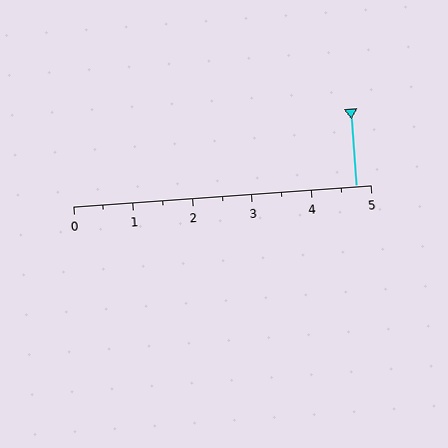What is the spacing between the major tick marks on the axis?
The major ticks are spaced 1 apart.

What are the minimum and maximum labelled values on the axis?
The axis runs from 0 to 5.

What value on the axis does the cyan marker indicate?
The marker indicates approximately 4.8.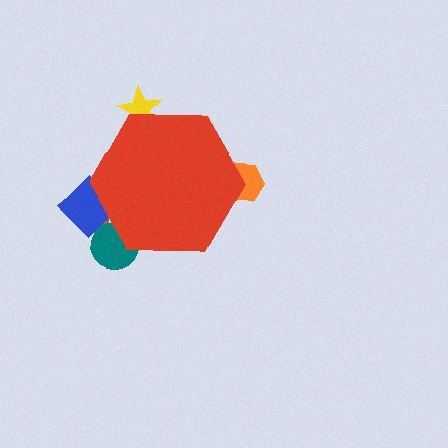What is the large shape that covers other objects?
A red hexagon.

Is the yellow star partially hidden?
Yes, the yellow star is partially hidden behind the red hexagon.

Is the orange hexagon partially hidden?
Yes, the orange hexagon is partially hidden behind the red hexagon.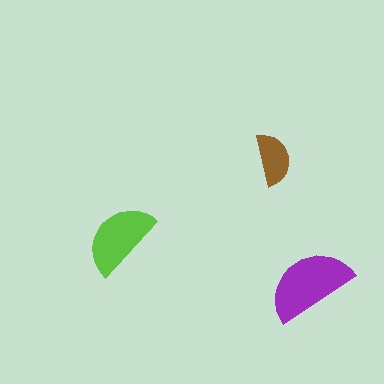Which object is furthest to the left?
The lime semicircle is leftmost.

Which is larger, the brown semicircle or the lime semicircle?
The lime one.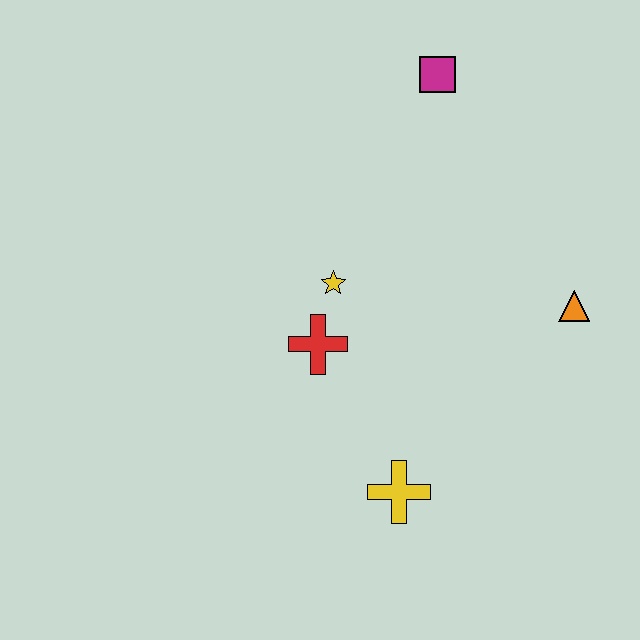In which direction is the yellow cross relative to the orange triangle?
The yellow cross is below the orange triangle.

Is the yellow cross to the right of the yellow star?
Yes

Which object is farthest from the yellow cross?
The magenta square is farthest from the yellow cross.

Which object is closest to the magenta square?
The yellow star is closest to the magenta square.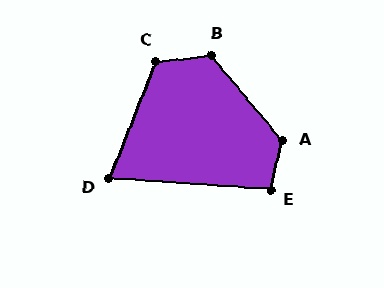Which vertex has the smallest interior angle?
D, at approximately 72 degrees.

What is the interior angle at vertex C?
Approximately 117 degrees (obtuse).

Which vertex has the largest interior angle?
A, at approximately 126 degrees.